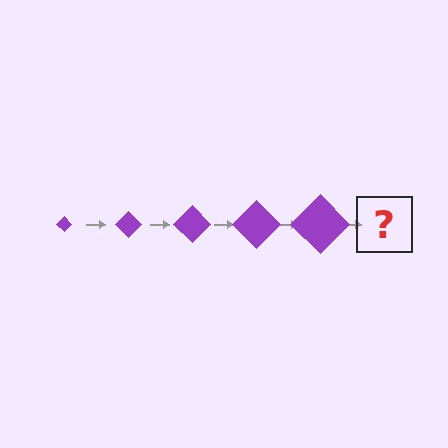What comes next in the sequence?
The next element should be a purple diamond, larger than the previous one.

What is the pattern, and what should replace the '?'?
The pattern is that the diamond gets progressively larger each step. The '?' should be a purple diamond, larger than the previous one.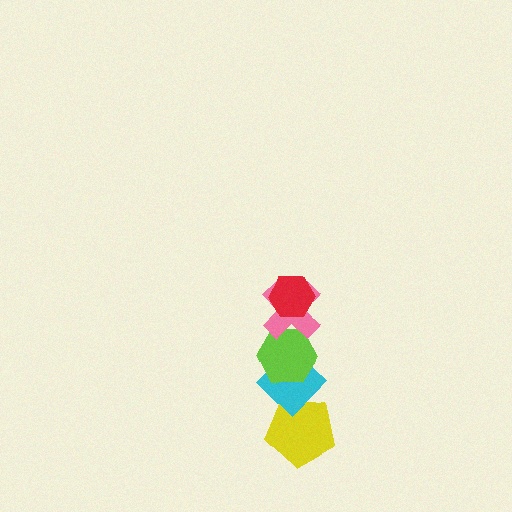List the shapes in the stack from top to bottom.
From top to bottom: the red hexagon, the pink cross, the lime hexagon, the cyan diamond, the yellow pentagon.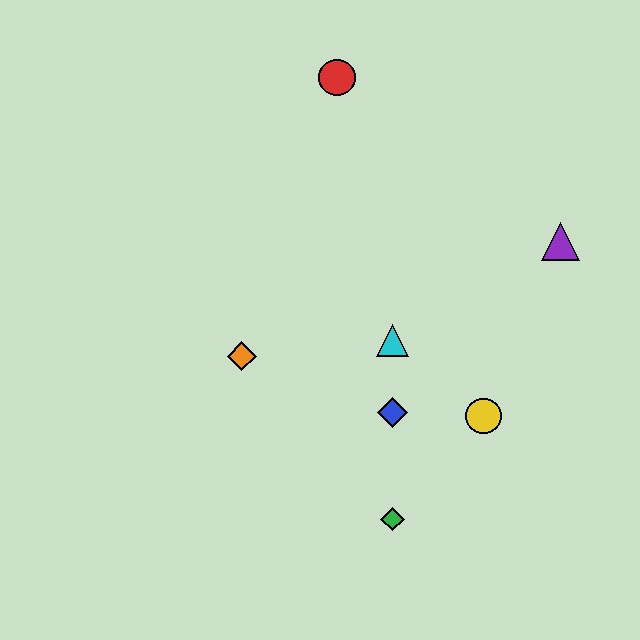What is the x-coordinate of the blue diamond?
The blue diamond is at x≈393.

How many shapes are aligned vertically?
3 shapes (the blue diamond, the green diamond, the cyan triangle) are aligned vertically.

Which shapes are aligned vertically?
The blue diamond, the green diamond, the cyan triangle are aligned vertically.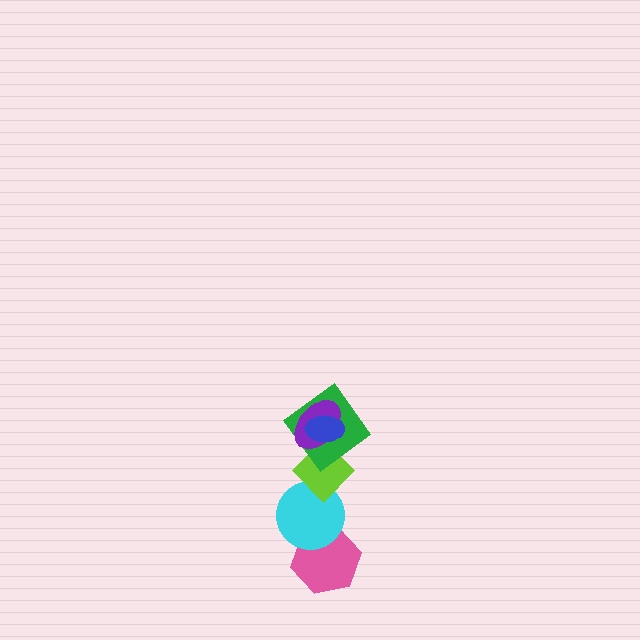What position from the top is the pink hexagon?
The pink hexagon is 6th from the top.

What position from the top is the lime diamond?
The lime diamond is 4th from the top.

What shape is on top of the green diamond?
The purple ellipse is on top of the green diamond.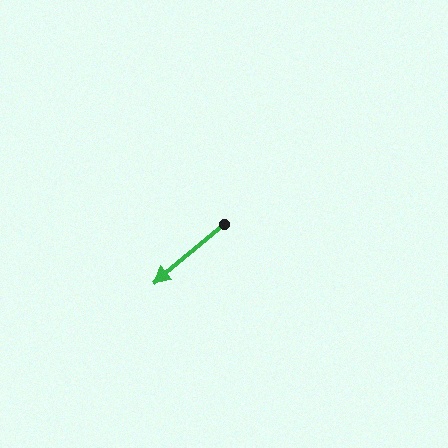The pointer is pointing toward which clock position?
Roughly 8 o'clock.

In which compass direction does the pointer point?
Southwest.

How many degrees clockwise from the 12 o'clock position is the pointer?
Approximately 230 degrees.